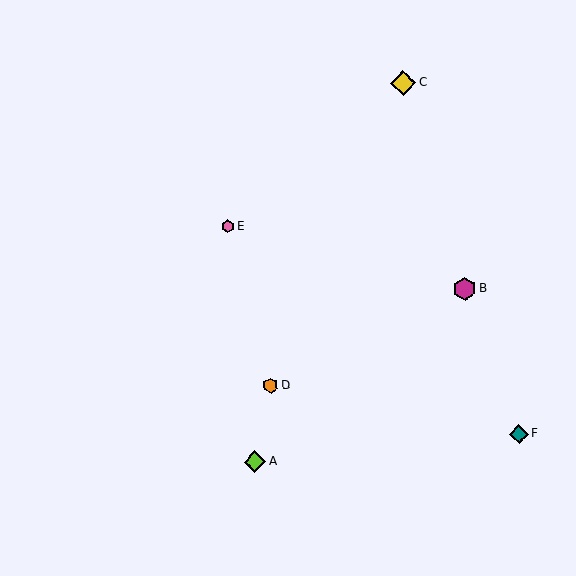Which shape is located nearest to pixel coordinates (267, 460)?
The lime diamond (labeled A) at (255, 462) is nearest to that location.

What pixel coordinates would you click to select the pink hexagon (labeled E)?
Click at (228, 227) to select the pink hexagon E.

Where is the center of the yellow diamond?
The center of the yellow diamond is at (403, 83).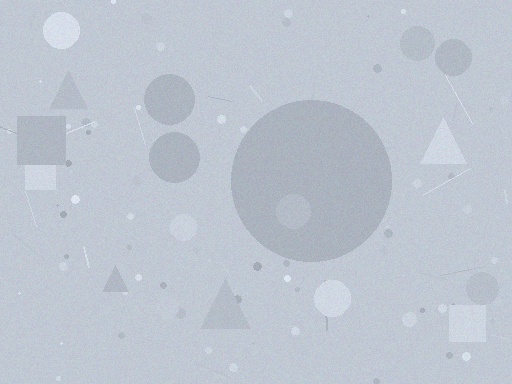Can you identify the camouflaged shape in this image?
The camouflaged shape is a circle.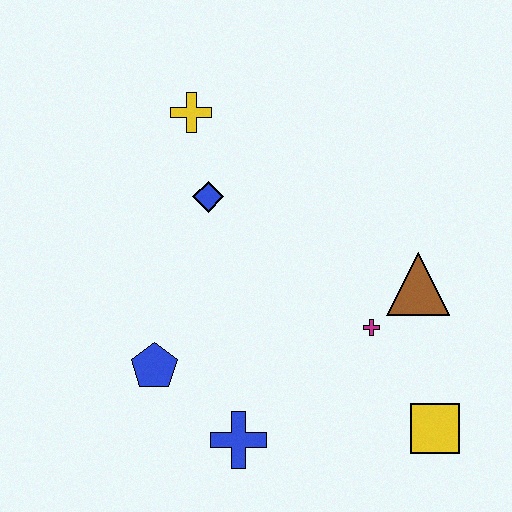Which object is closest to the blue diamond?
The yellow cross is closest to the blue diamond.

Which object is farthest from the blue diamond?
The yellow square is farthest from the blue diamond.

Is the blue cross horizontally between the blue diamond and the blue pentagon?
No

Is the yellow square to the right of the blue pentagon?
Yes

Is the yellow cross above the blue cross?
Yes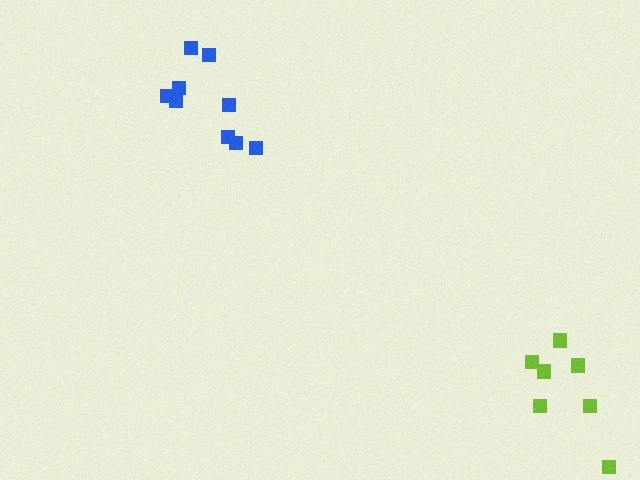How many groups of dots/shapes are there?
There are 2 groups.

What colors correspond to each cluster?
The clusters are colored: lime, blue.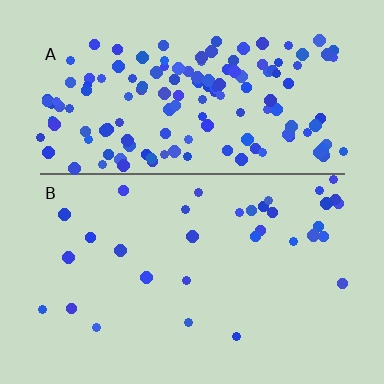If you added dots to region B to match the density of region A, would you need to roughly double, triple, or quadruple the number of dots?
Approximately quadruple.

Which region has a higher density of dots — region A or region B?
A (the top).